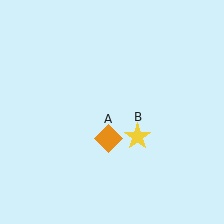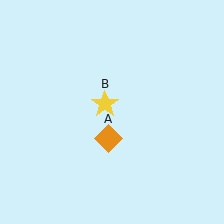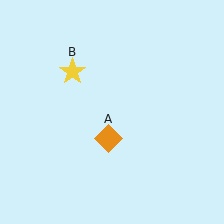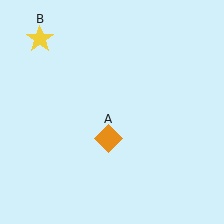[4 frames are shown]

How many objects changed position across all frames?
1 object changed position: yellow star (object B).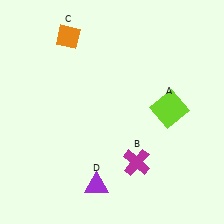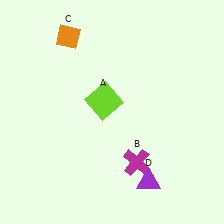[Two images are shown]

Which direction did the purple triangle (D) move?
The purple triangle (D) moved right.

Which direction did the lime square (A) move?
The lime square (A) moved left.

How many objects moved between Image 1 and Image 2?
2 objects moved between the two images.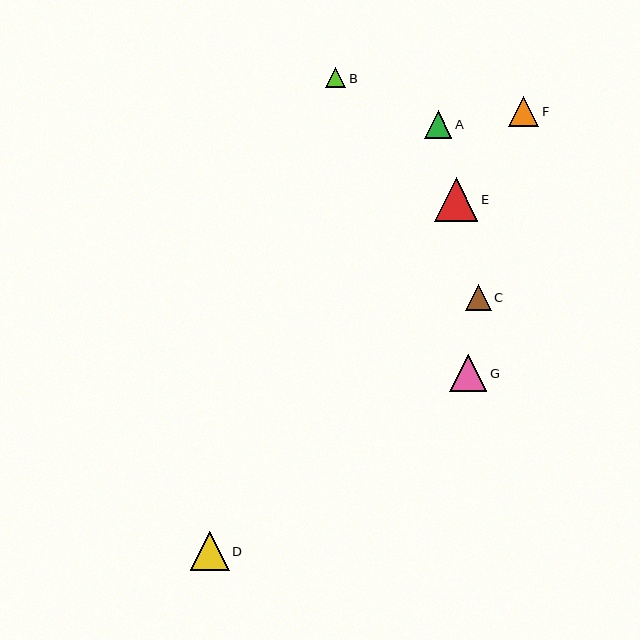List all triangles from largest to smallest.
From largest to smallest: E, D, G, F, A, C, B.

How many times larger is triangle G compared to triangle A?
Triangle G is approximately 1.3 times the size of triangle A.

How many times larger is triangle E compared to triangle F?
Triangle E is approximately 1.5 times the size of triangle F.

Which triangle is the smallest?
Triangle B is the smallest with a size of approximately 21 pixels.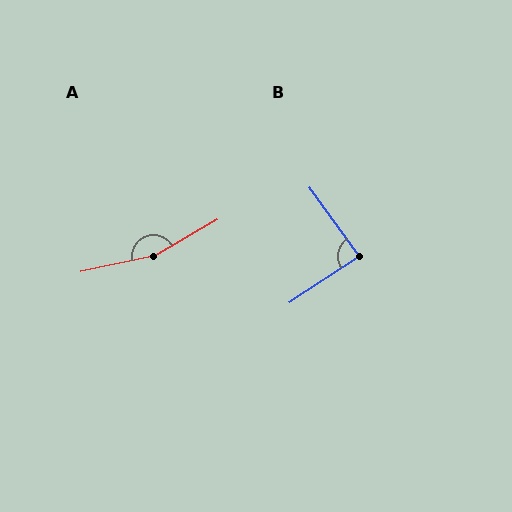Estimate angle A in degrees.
Approximately 162 degrees.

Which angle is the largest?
A, at approximately 162 degrees.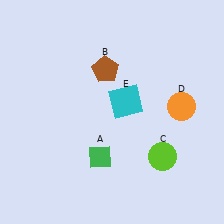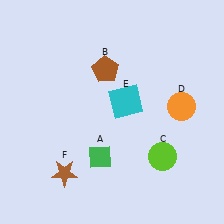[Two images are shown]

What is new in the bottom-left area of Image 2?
A brown star (F) was added in the bottom-left area of Image 2.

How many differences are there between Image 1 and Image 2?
There is 1 difference between the two images.